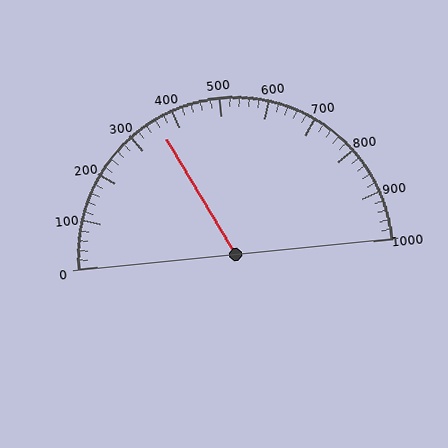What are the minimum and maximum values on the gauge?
The gauge ranges from 0 to 1000.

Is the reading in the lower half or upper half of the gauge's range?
The reading is in the lower half of the range (0 to 1000).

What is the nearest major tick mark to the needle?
The nearest major tick mark is 400.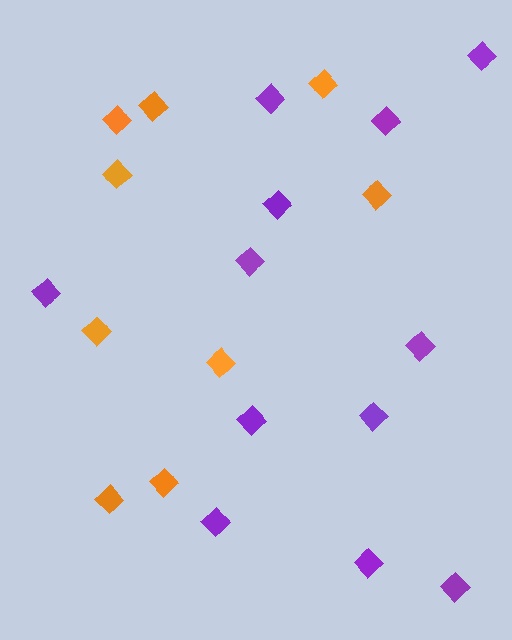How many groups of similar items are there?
There are 2 groups: one group of orange diamonds (9) and one group of purple diamonds (12).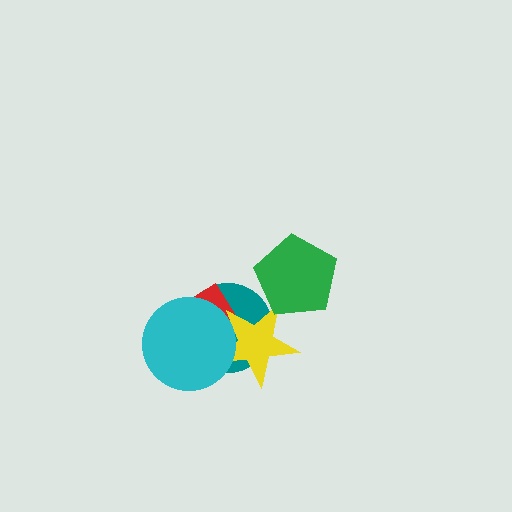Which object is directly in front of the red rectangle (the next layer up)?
The yellow star is directly in front of the red rectangle.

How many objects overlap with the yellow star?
4 objects overlap with the yellow star.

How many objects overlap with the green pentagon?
1 object overlaps with the green pentagon.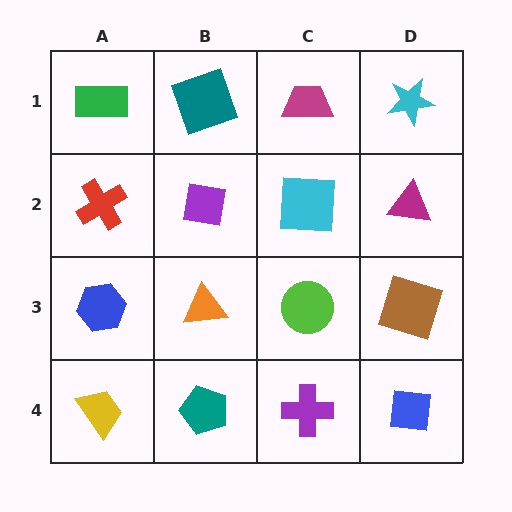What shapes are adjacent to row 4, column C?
A lime circle (row 3, column C), a teal pentagon (row 4, column B), a blue square (row 4, column D).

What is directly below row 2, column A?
A blue hexagon.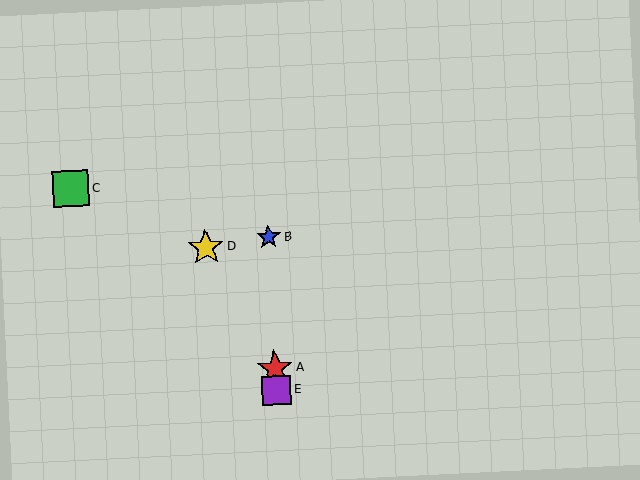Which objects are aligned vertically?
Objects A, B, E are aligned vertically.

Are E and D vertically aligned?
No, E is at x≈276 and D is at x≈206.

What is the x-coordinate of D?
Object D is at x≈206.